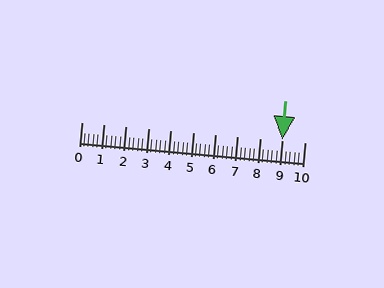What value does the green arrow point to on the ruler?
The green arrow points to approximately 9.0.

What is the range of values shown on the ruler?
The ruler shows values from 0 to 10.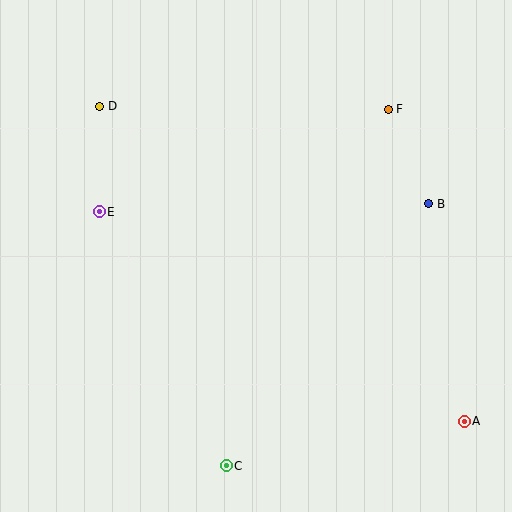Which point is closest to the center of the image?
Point E at (99, 212) is closest to the center.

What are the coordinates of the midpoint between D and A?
The midpoint between D and A is at (282, 264).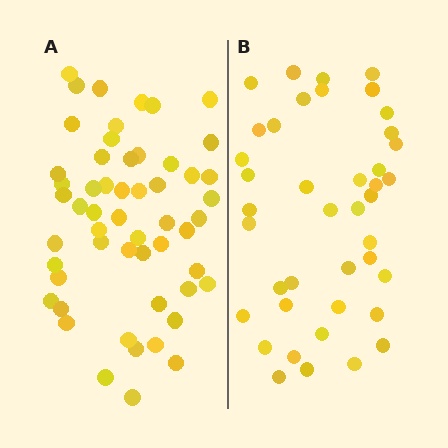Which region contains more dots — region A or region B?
Region A (the left region) has more dots.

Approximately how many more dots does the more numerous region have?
Region A has approximately 15 more dots than region B.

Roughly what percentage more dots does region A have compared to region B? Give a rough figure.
About 30% more.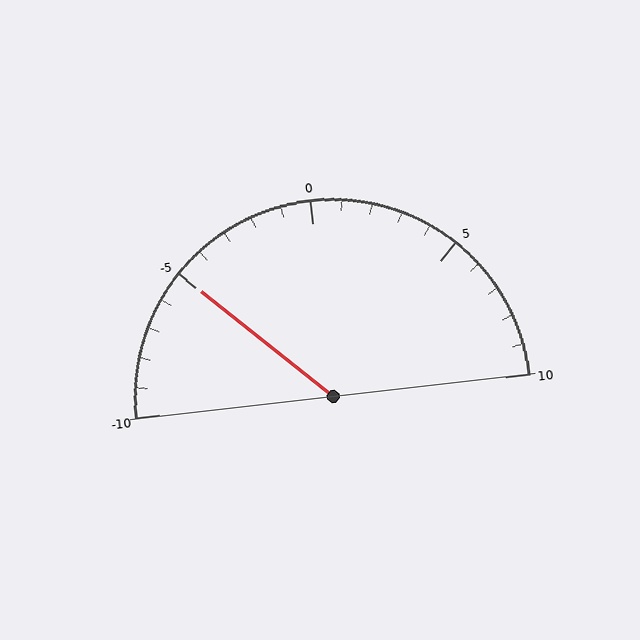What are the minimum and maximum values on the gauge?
The gauge ranges from -10 to 10.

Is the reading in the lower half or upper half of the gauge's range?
The reading is in the lower half of the range (-10 to 10).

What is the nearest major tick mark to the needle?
The nearest major tick mark is -5.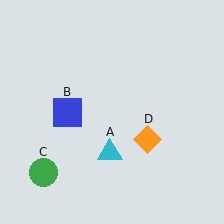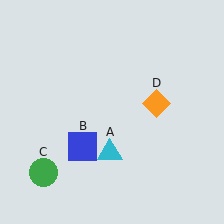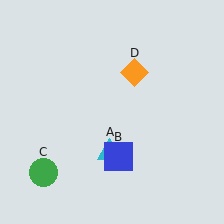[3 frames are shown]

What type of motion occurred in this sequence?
The blue square (object B), orange diamond (object D) rotated counterclockwise around the center of the scene.